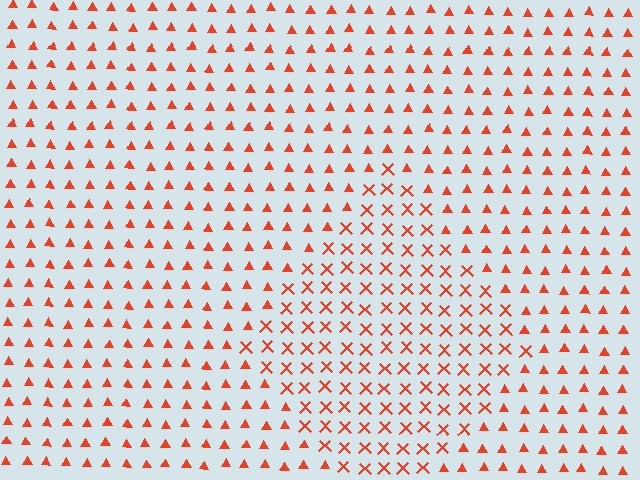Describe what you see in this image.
The image is filled with small red elements arranged in a uniform grid. A diamond-shaped region contains X marks, while the surrounding area contains triangles. The boundary is defined purely by the change in element shape.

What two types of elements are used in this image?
The image uses X marks inside the diamond region and triangles outside it.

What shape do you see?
I see a diamond.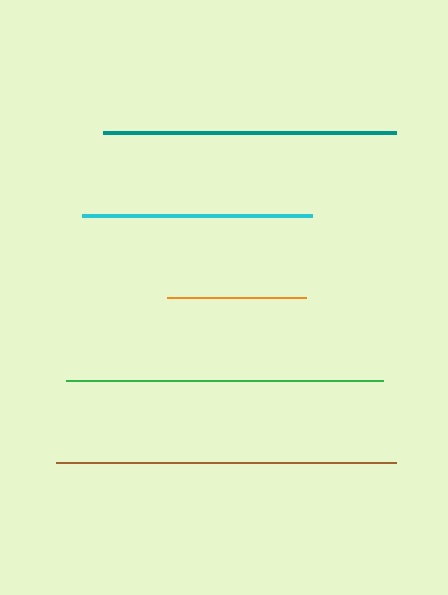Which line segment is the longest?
The brown line is the longest at approximately 340 pixels.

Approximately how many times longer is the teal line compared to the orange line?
The teal line is approximately 2.1 times the length of the orange line.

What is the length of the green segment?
The green segment is approximately 317 pixels long.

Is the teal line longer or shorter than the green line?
The green line is longer than the teal line.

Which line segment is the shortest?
The orange line is the shortest at approximately 139 pixels.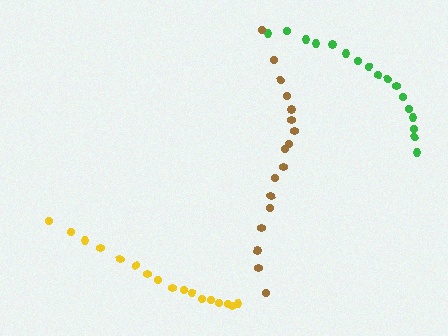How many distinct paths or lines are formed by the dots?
There are 3 distinct paths.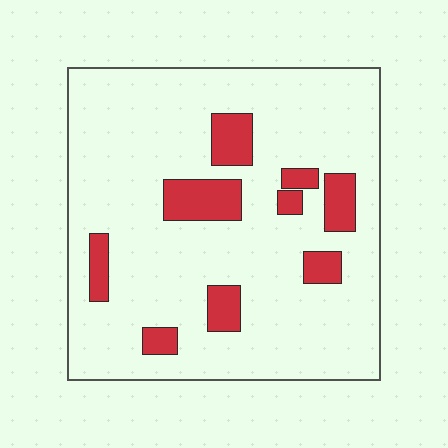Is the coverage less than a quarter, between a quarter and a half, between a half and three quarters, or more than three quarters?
Less than a quarter.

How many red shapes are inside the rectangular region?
9.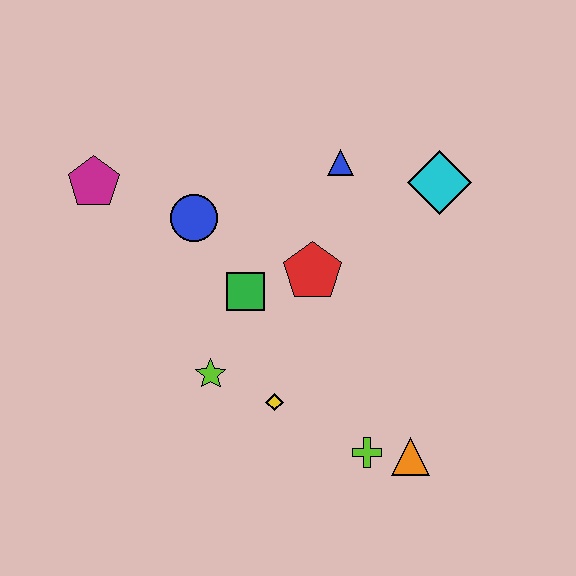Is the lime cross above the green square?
No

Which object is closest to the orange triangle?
The lime cross is closest to the orange triangle.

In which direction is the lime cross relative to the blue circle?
The lime cross is below the blue circle.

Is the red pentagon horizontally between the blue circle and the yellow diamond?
No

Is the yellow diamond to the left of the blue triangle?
Yes